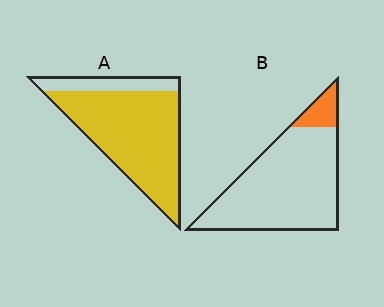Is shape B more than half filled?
No.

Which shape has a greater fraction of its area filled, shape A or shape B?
Shape A.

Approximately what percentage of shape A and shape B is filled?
A is approximately 80% and B is approximately 10%.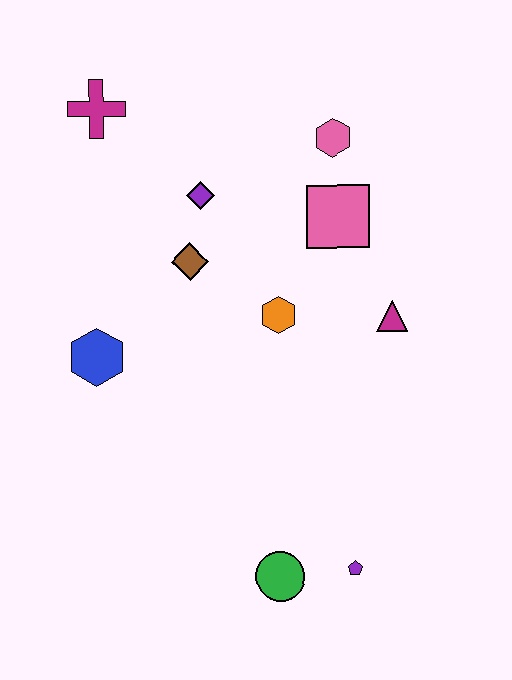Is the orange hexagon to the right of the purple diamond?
Yes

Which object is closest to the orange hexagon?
The brown diamond is closest to the orange hexagon.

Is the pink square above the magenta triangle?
Yes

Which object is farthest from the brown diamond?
The purple pentagon is farthest from the brown diamond.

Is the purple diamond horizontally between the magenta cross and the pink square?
Yes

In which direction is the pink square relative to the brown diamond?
The pink square is to the right of the brown diamond.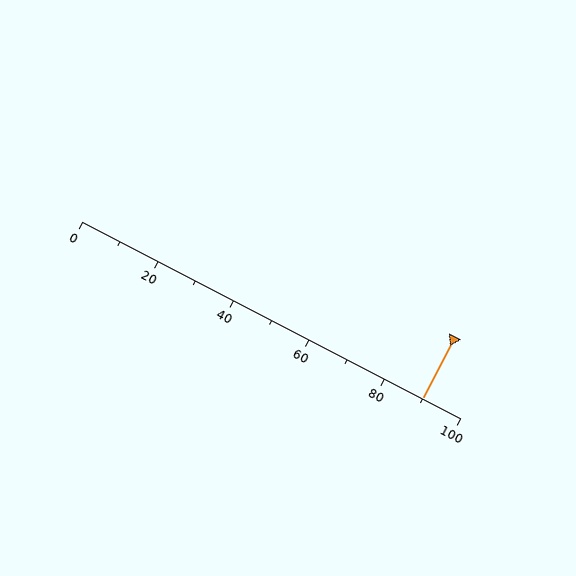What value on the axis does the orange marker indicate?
The marker indicates approximately 90.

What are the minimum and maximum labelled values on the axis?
The axis runs from 0 to 100.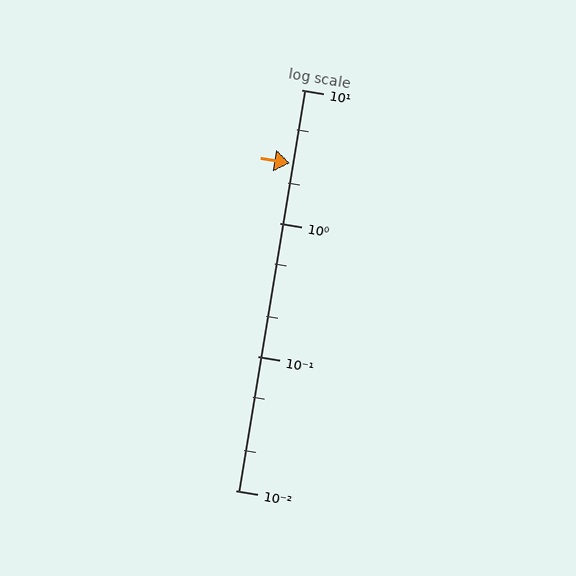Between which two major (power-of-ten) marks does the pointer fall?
The pointer is between 1 and 10.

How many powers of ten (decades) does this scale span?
The scale spans 3 decades, from 0.01 to 10.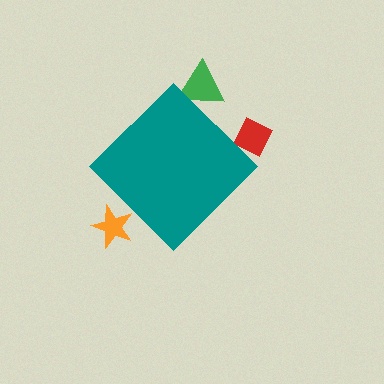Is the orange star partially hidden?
Yes, the orange star is partially hidden behind the teal diamond.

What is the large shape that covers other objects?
A teal diamond.